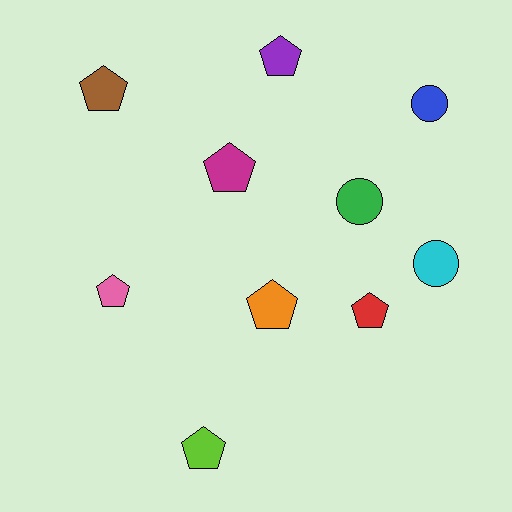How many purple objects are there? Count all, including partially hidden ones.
There is 1 purple object.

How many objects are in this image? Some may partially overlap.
There are 10 objects.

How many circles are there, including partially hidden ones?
There are 3 circles.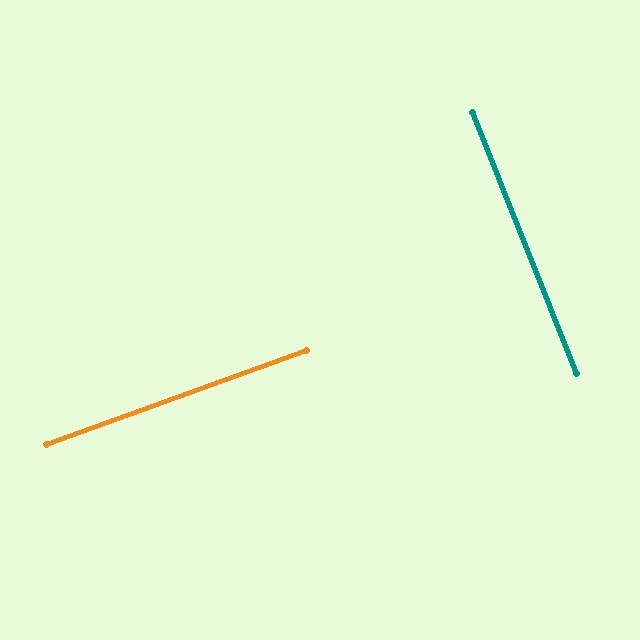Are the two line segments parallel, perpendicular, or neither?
Perpendicular — they meet at approximately 88°.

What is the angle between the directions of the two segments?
Approximately 88 degrees.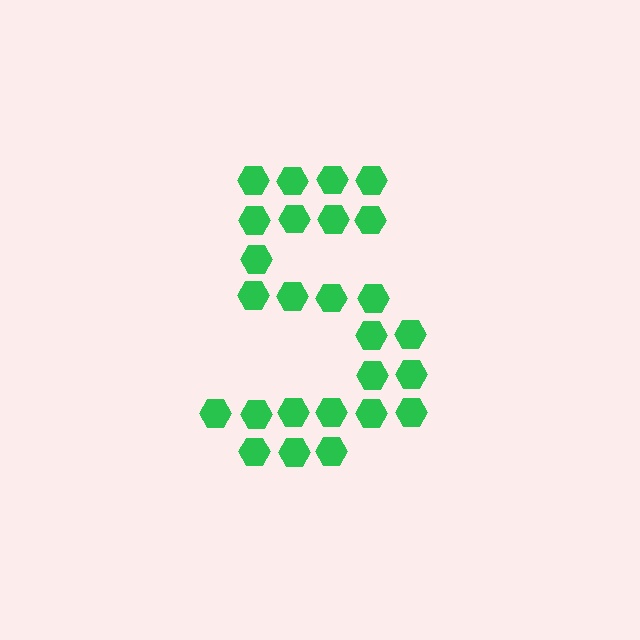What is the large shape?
The large shape is the digit 5.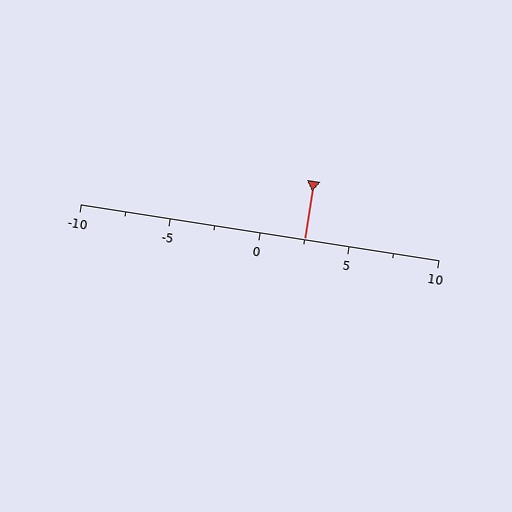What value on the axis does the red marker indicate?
The marker indicates approximately 2.5.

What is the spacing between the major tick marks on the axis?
The major ticks are spaced 5 apart.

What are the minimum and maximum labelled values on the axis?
The axis runs from -10 to 10.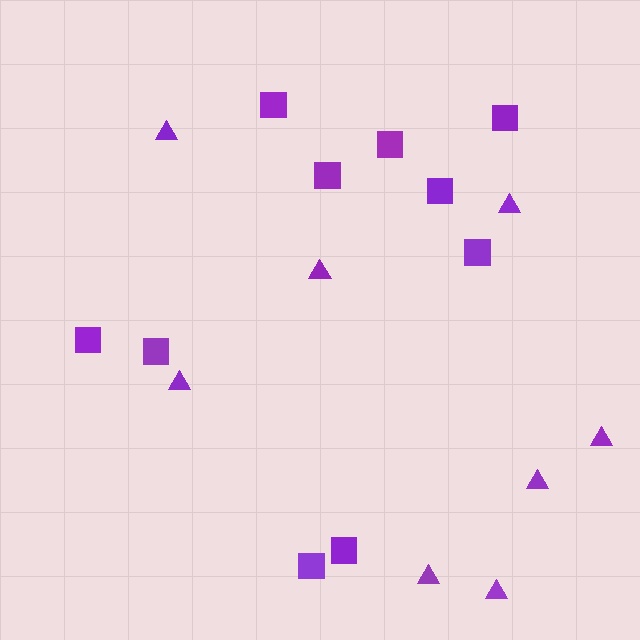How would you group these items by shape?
There are 2 groups: one group of squares (10) and one group of triangles (8).